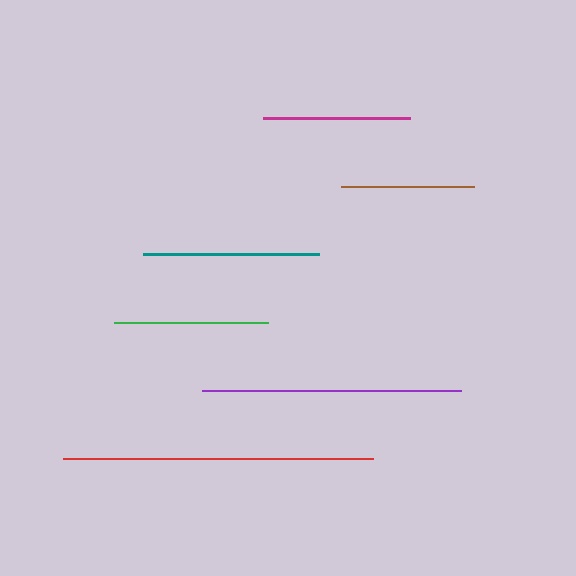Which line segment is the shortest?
The brown line is the shortest at approximately 133 pixels.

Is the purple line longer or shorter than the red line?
The red line is longer than the purple line.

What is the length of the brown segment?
The brown segment is approximately 133 pixels long.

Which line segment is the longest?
The red line is the longest at approximately 310 pixels.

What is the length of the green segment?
The green segment is approximately 155 pixels long.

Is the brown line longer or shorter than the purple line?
The purple line is longer than the brown line.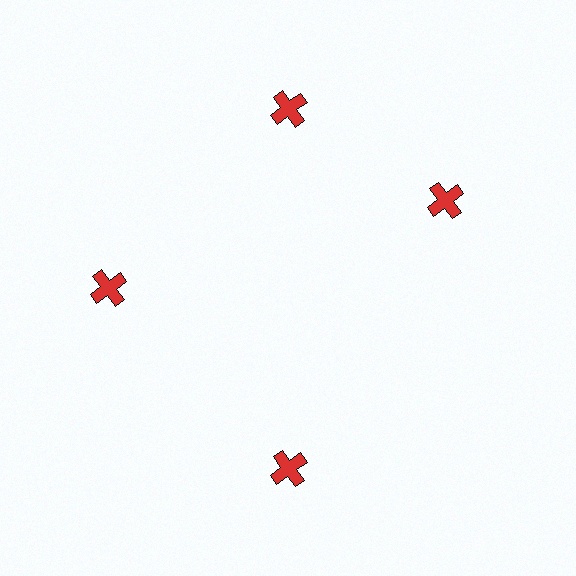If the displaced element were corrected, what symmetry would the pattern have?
It would have 4-fold rotational symmetry — the pattern would map onto itself every 90 degrees.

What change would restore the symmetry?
The symmetry would be restored by rotating it back into even spacing with its neighbors so that all 4 crosses sit at equal angles and equal distance from the center.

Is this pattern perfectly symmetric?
No. The 4 red crosses are arranged in a ring, but one element near the 3 o'clock position is rotated out of alignment along the ring, breaking the 4-fold rotational symmetry.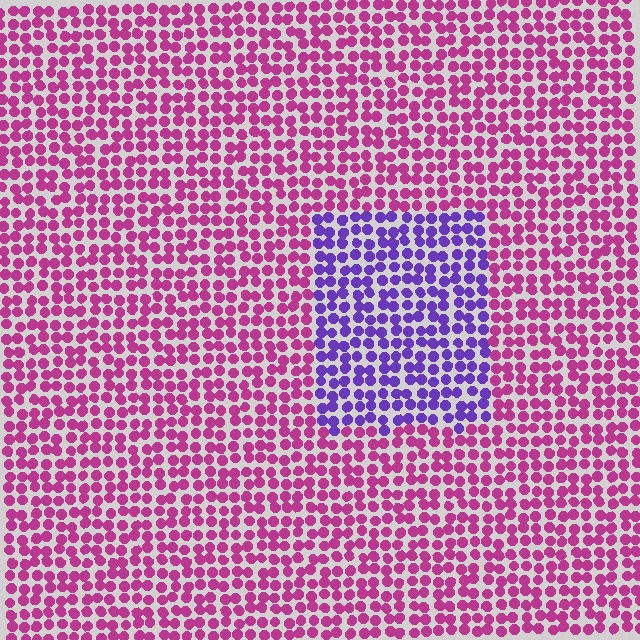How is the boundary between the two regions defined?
The boundary is defined purely by a slight shift in hue (about 57 degrees). Spacing, size, and orientation are identical on both sides.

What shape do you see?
I see a rectangle.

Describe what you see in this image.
The image is filled with small magenta elements in a uniform arrangement. A rectangle-shaped region is visible where the elements are tinted to a slightly different hue, forming a subtle color boundary.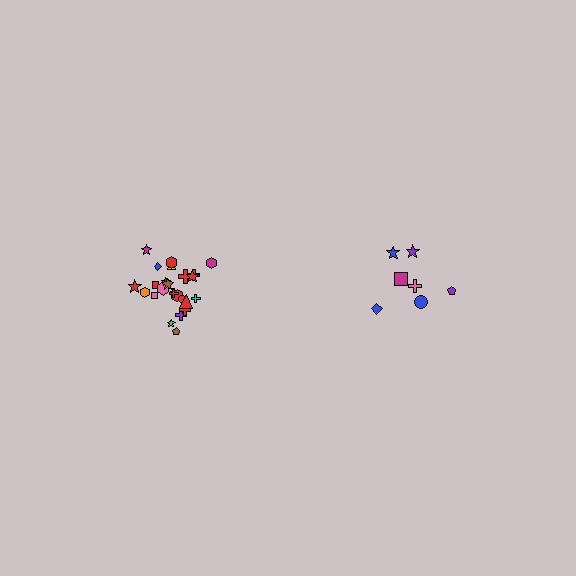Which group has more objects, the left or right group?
The left group.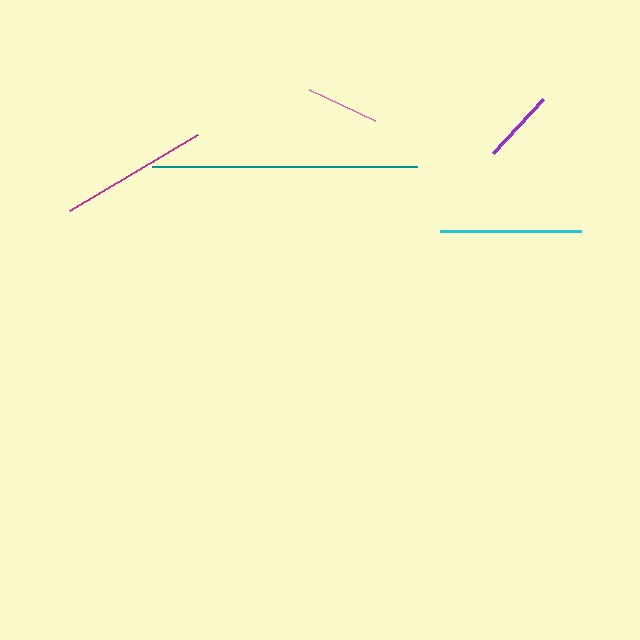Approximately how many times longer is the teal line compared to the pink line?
The teal line is approximately 3.7 times the length of the pink line.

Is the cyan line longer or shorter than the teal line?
The teal line is longer than the cyan line.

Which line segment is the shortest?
The pink line is the shortest at approximately 72 pixels.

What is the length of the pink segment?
The pink segment is approximately 72 pixels long.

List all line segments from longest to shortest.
From longest to shortest: teal, magenta, cyan, purple, pink.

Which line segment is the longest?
The teal line is the longest at approximately 265 pixels.